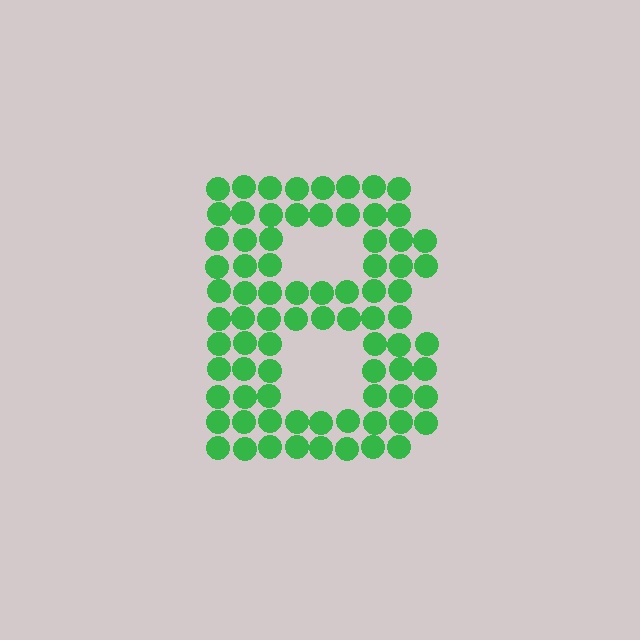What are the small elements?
The small elements are circles.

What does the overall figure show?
The overall figure shows the letter B.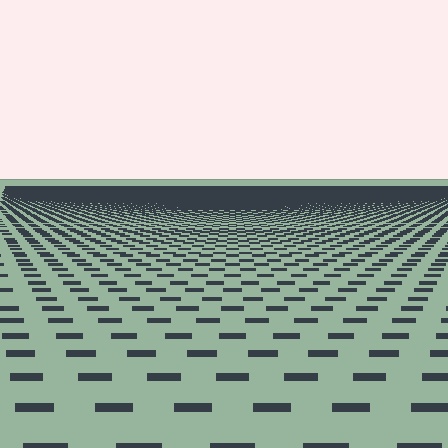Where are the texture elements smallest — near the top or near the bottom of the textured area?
Near the top.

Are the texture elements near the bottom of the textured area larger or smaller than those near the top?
Larger. Near the bottom, elements are closer to the viewer and appear at a bigger on-screen size.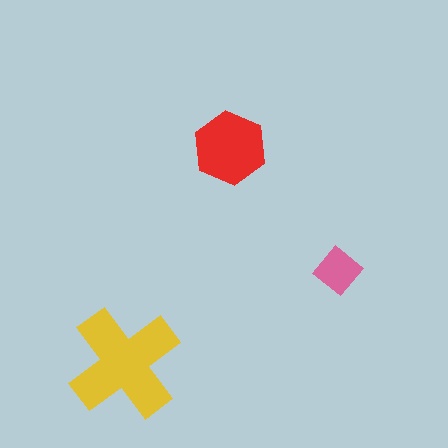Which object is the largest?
The yellow cross.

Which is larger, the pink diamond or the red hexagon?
The red hexagon.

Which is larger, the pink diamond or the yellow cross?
The yellow cross.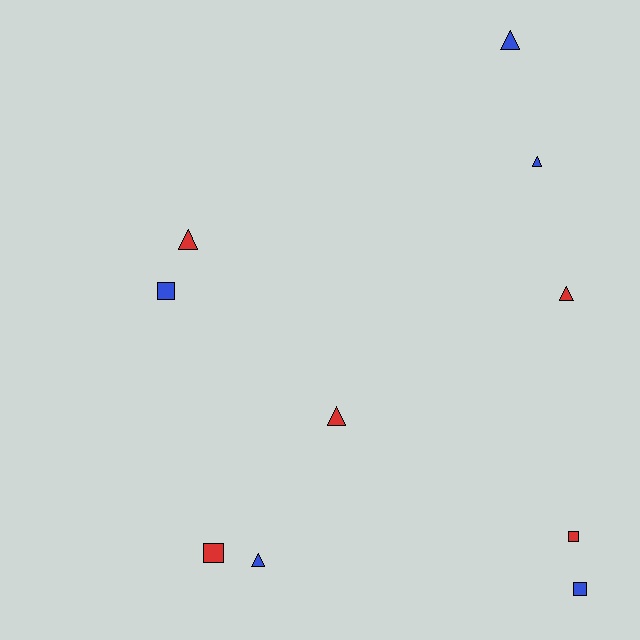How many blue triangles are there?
There are 3 blue triangles.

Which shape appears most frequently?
Triangle, with 6 objects.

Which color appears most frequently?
Red, with 5 objects.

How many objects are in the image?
There are 10 objects.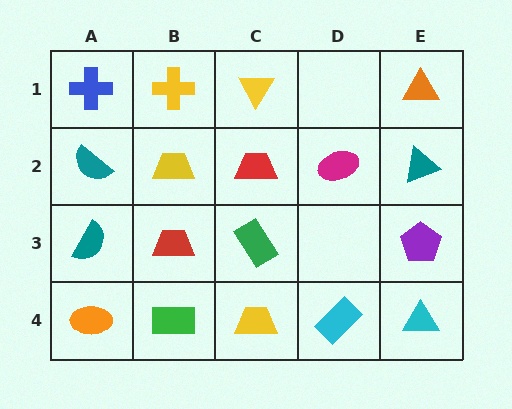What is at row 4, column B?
A green rectangle.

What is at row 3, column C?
A green rectangle.